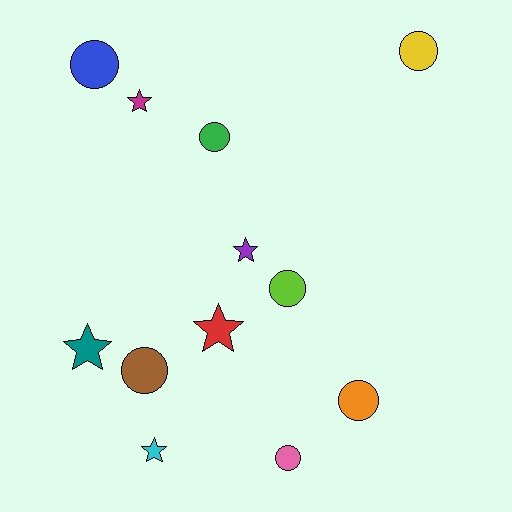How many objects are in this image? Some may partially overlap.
There are 12 objects.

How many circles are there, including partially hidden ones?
There are 7 circles.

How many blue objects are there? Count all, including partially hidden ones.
There is 1 blue object.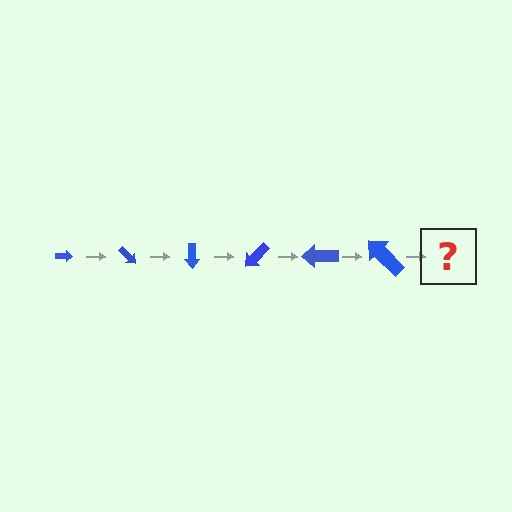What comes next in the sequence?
The next element should be an arrow, larger than the previous one and rotated 270 degrees from the start.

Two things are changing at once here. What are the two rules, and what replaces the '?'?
The two rules are that the arrow grows larger each step and it rotates 45 degrees each step. The '?' should be an arrow, larger than the previous one and rotated 270 degrees from the start.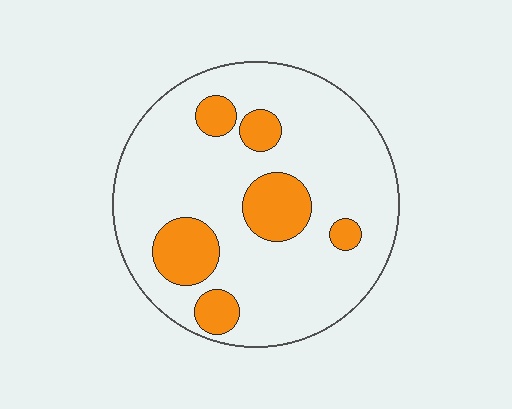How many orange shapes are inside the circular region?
6.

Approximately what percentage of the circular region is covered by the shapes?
Approximately 20%.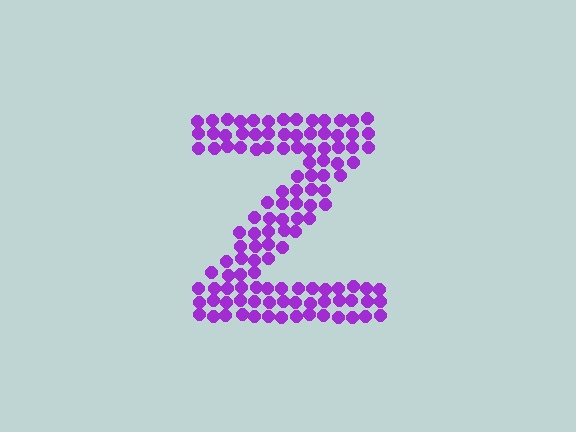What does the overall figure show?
The overall figure shows the letter Z.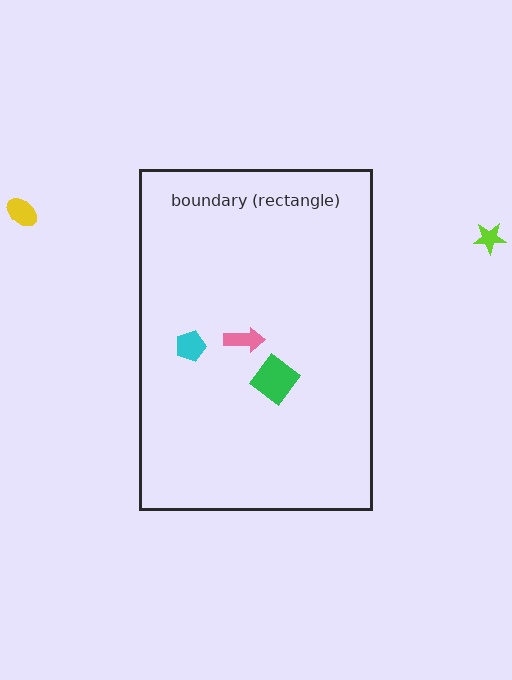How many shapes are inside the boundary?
3 inside, 2 outside.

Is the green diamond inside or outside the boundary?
Inside.